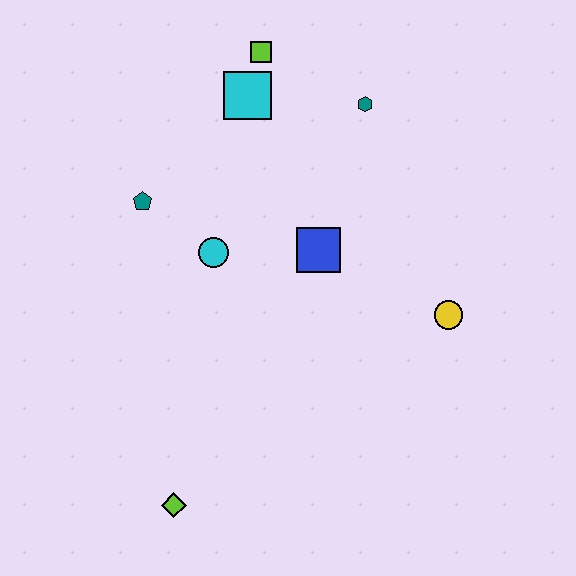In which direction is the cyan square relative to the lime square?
The cyan square is below the lime square.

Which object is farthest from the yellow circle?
The lime diamond is farthest from the yellow circle.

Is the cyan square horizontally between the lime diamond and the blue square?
Yes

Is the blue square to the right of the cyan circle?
Yes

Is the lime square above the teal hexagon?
Yes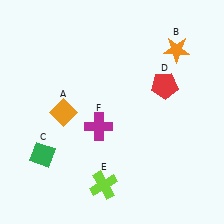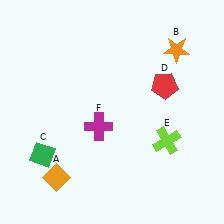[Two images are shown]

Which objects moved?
The objects that moved are: the orange diamond (A), the lime cross (E).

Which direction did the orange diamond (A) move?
The orange diamond (A) moved down.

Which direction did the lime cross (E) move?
The lime cross (E) moved right.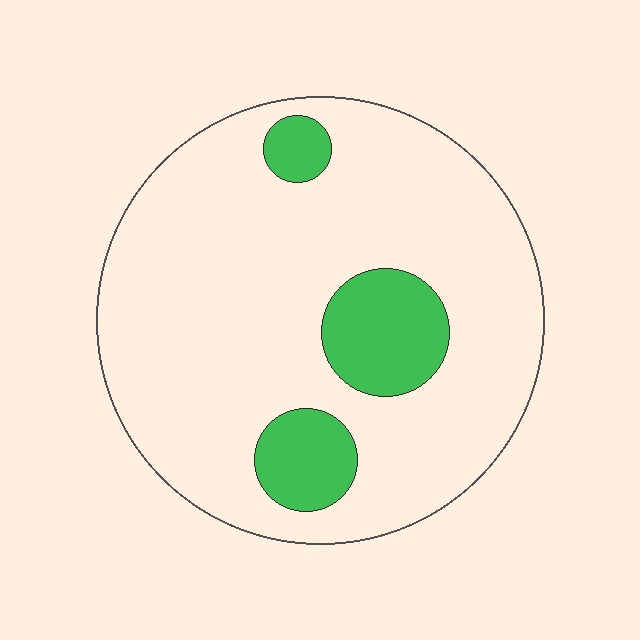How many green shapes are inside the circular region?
3.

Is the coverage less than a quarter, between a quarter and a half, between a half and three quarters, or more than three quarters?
Less than a quarter.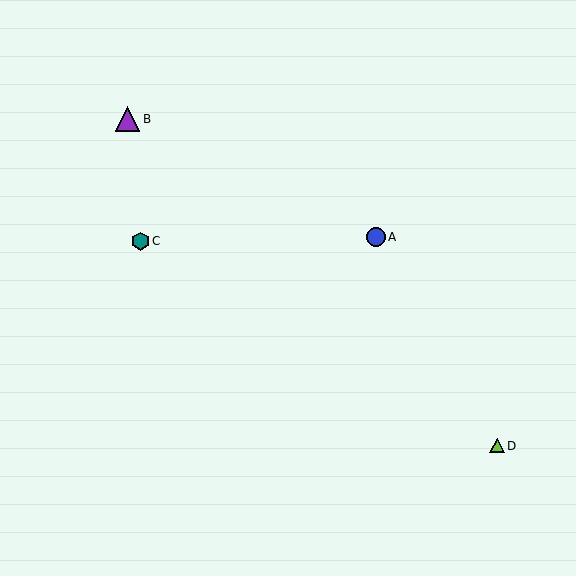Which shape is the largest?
The purple triangle (labeled B) is the largest.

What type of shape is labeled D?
Shape D is a lime triangle.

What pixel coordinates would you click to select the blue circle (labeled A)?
Click at (376, 237) to select the blue circle A.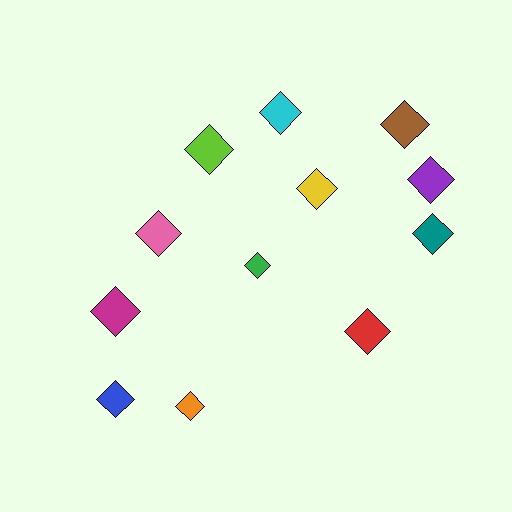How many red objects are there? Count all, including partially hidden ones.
There is 1 red object.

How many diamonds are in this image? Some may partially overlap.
There are 12 diamonds.